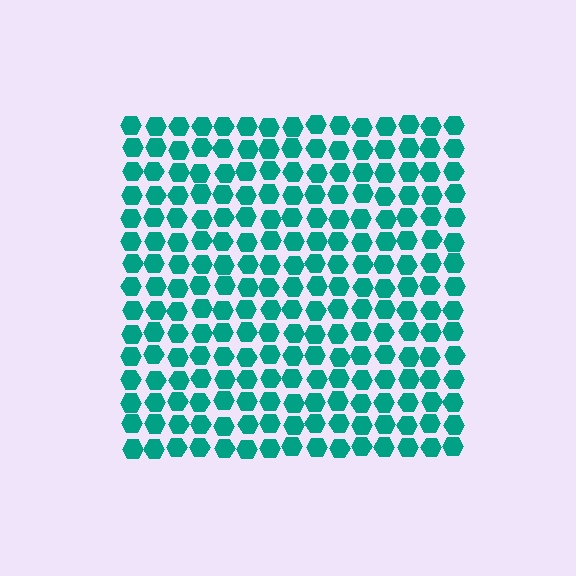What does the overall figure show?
The overall figure shows a square.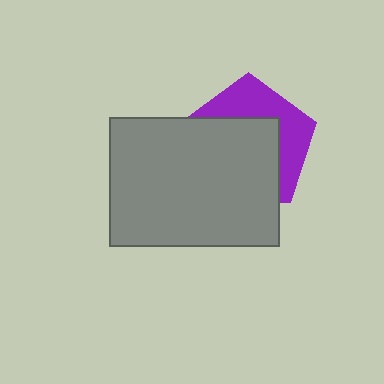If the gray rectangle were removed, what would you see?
You would see the complete purple pentagon.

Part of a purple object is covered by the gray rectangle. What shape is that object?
It is a pentagon.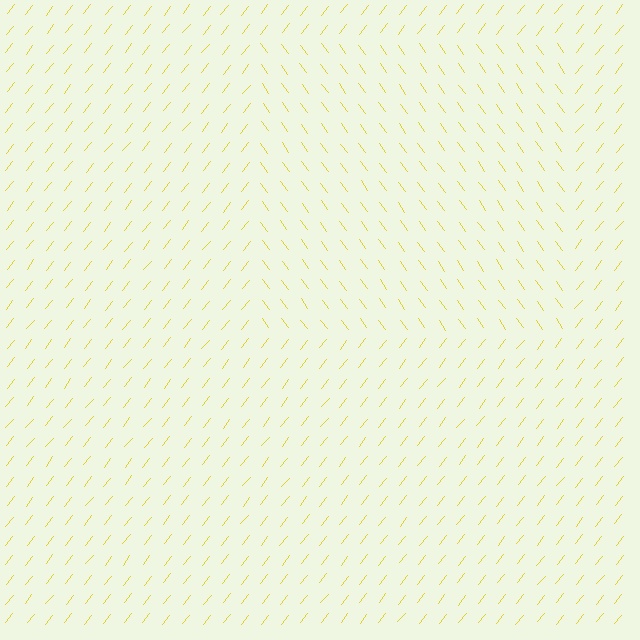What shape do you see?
I see a rectangle.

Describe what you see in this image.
The image is filled with small yellow line segments. A rectangle region in the image has lines oriented differently from the surrounding lines, creating a visible texture boundary.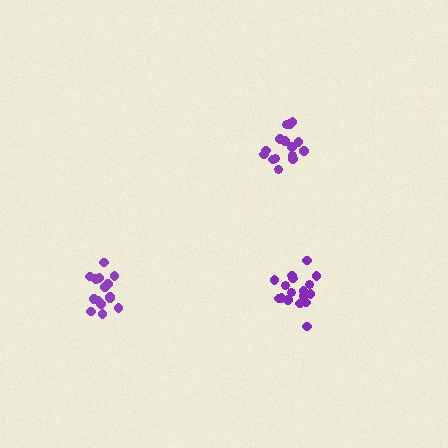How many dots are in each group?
Group 1: 17 dots, Group 2: 15 dots, Group 3: 15 dots (47 total).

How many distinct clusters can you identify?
There are 3 distinct clusters.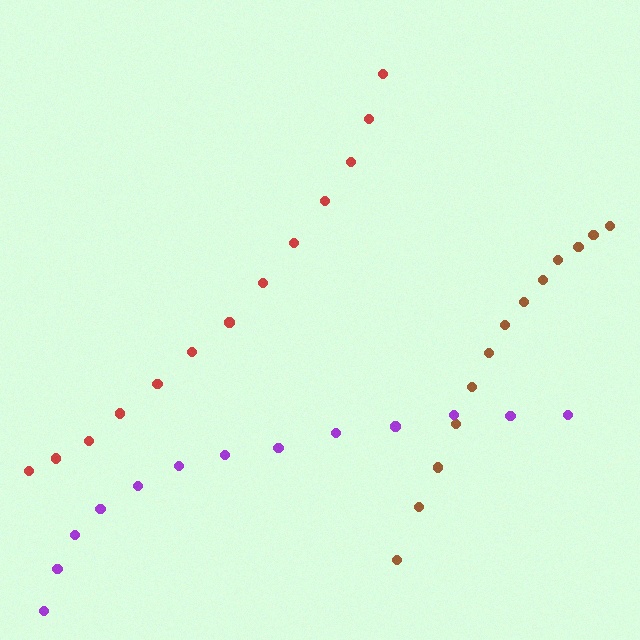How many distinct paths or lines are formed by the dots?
There are 3 distinct paths.